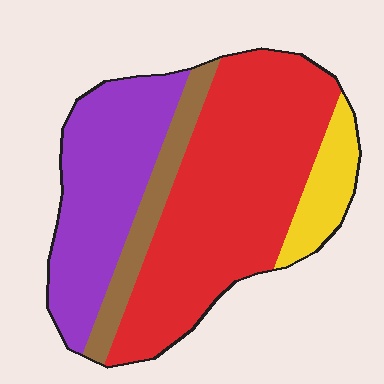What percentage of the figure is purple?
Purple covers around 30% of the figure.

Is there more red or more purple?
Red.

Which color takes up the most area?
Red, at roughly 50%.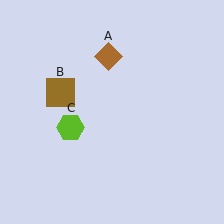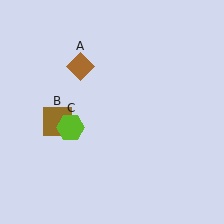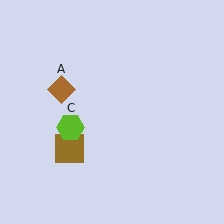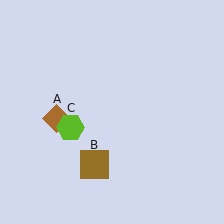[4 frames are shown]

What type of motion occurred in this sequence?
The brown diamond (object A), brown square (object B) rotated counterclockwise around the center of the scene.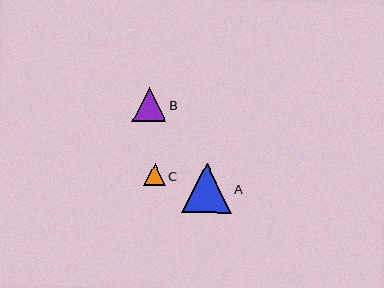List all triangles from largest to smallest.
From largest to smallest: A, B, C.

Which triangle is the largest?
Triangle A is the largest with a size of approximately 49 pixels.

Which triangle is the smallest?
Triangle C is the smallest with a size of approximately 22 pixels.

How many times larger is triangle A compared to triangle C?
Triangle A is approximately 2.3 times the size of triangle C.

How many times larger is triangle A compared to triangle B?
Triangle A is approximately 1.5 times the size of triangle B.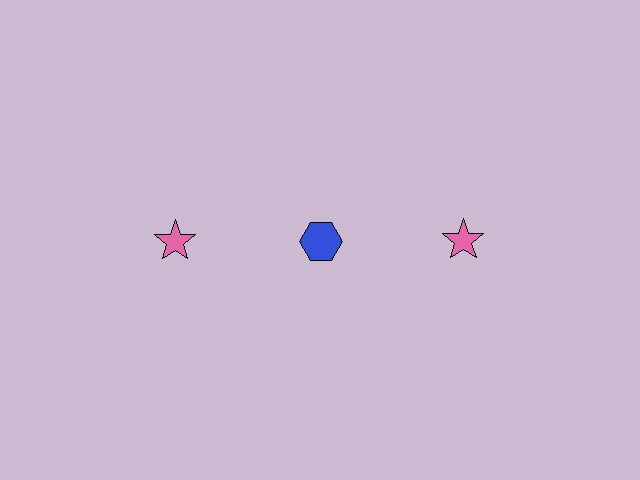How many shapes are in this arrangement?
There are 3 shapes arranged in a grid pattern.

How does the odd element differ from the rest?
It differs in both color (blue instead of pink) and shape (hexagon instead of star).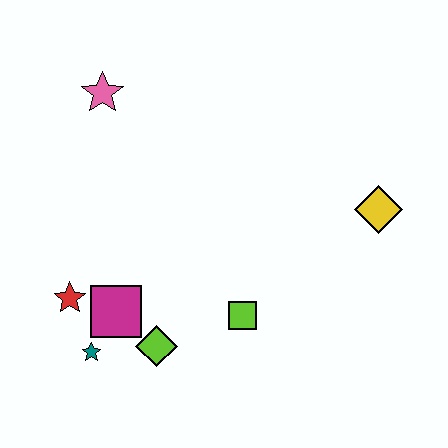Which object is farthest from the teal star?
The yellow diamond is farthest from the teal star.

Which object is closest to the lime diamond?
The magenta square is closest to the lime diamond.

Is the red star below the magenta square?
No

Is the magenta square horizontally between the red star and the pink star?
No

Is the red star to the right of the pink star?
No